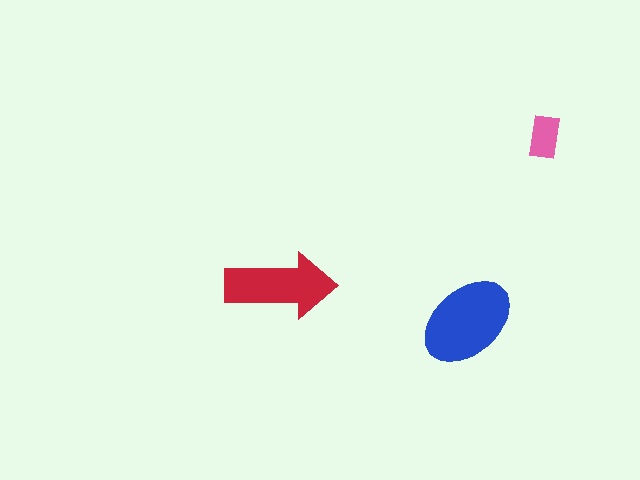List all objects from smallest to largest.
The pink rectangle, the red arrow, the blue ellipse.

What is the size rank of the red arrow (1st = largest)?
2nd.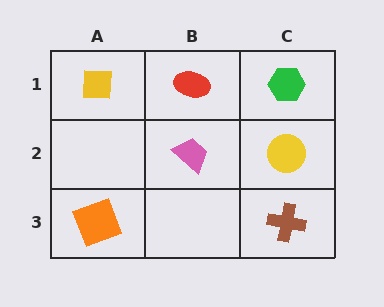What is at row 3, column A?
An orange square.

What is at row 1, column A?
A yellow square.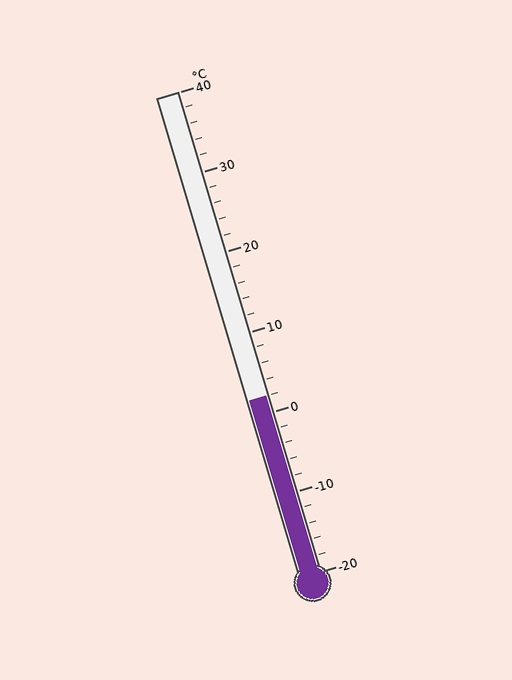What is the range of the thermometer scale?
The thermometer scale ranges from -20°C to 40°C.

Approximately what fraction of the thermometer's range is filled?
The thermometer is filled to approximately 35% of its range.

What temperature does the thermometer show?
The thermometer shows approximately 2°C.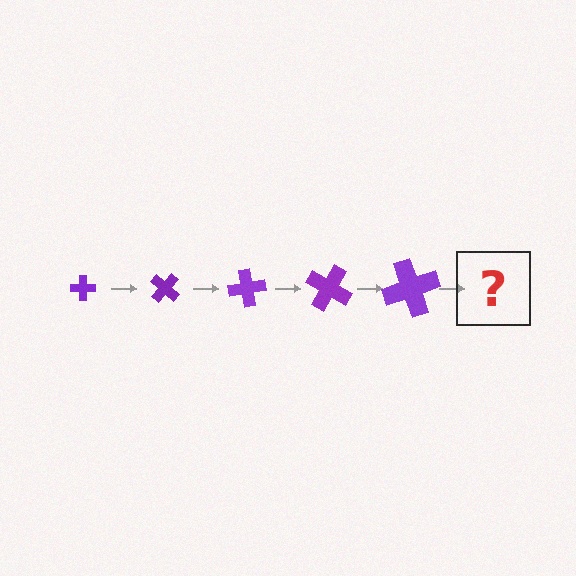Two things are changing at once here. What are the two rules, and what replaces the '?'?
The two rules are that the cross grows larger each step and it rotates 40 degrees each step. The '?' should be a cross, larger than the previous one and rotated 200 degrees from the start.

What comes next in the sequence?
The next element should be a cross, larger than the previous one and rotated 200 degrees from the start.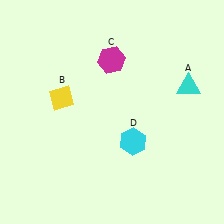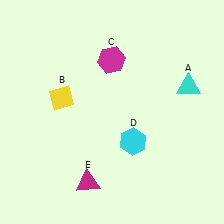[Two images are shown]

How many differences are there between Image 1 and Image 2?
There is 1 difference between the two images.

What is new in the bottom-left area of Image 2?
A magenta triangle (E) was added in the bottom-left area of Image 2.